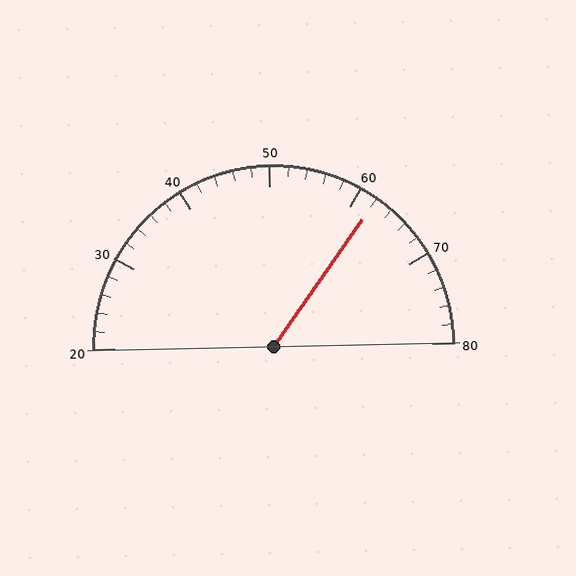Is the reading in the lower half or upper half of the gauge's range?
The reading is in the upper half of the range (20 to 80).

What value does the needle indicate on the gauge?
The needle indicates approximately 62.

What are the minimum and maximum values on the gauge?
The gauge ranges from 20 to 80.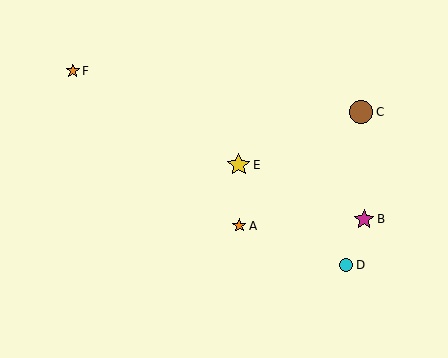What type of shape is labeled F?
Shape F is an orange star.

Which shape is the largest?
The brown circle (labeled C) is the largest.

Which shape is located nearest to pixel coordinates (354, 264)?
The cyan circle (labeled D) at (347, 265) is nearest to that location.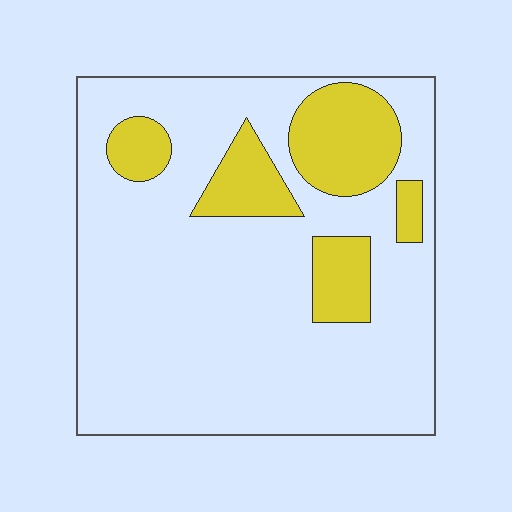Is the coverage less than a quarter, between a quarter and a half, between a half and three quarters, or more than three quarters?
Less than a quarter.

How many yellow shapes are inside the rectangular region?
5.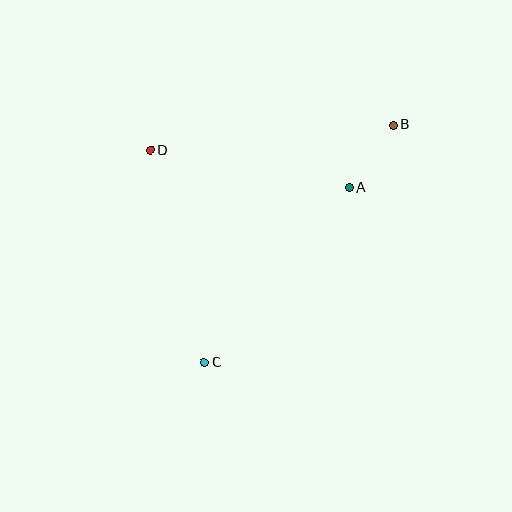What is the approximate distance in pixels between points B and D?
The distance between B and D is approximately 244 pixels.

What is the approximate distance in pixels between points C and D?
The distance between C and D is approximately 219 pixels.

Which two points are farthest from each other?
Points B and C are farthest from each other.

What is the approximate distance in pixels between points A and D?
The distance between A and D is approximately 202 pixels.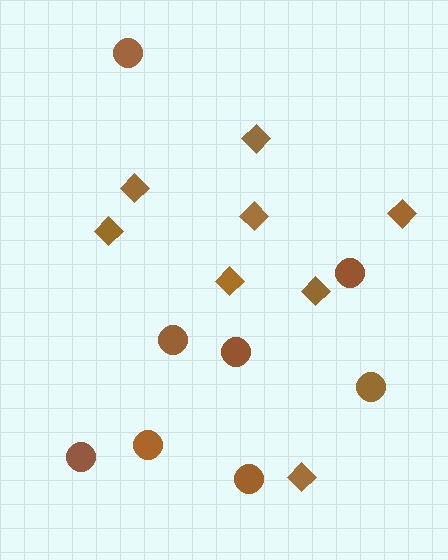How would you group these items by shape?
There are 2 groups: one group of circles (8) and one group of diamonds (8).